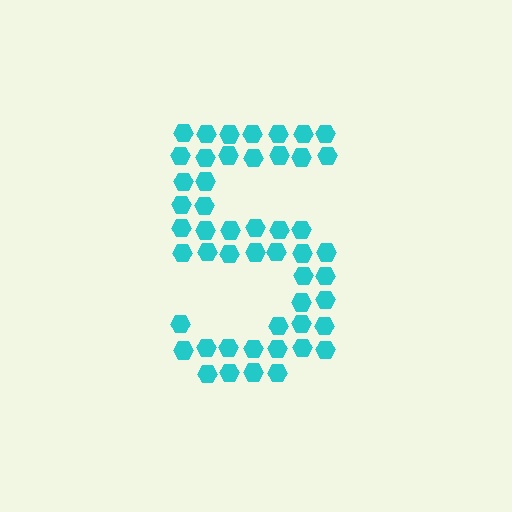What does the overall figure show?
The overall figure shows the digit 5.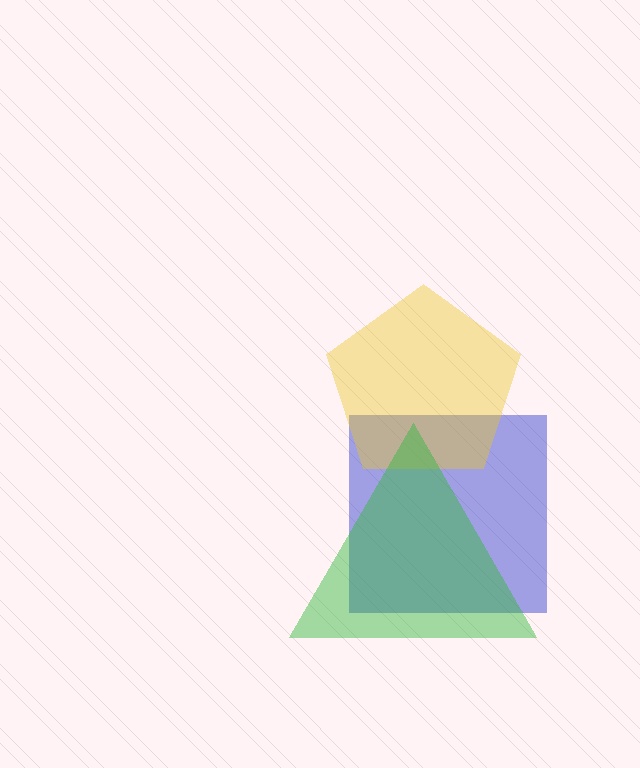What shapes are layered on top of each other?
The layered shapes are: a blue square, a yellow pentagon, a green triangle.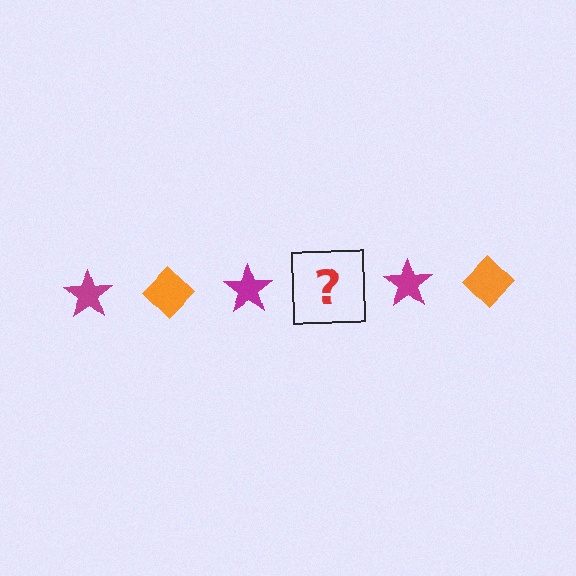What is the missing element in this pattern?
The missing element is an orange diamond.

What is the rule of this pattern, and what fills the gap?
The rule is that the pattern alternates between magenta star and orange diamond. The gap should be filled with an orange diamond.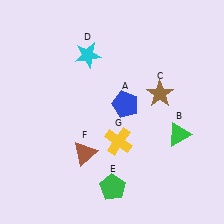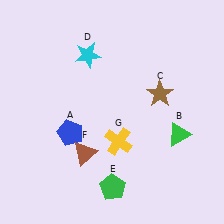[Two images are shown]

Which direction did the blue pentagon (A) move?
The blue pentagon (A) moved left.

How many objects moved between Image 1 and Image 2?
1 object moved between the two images.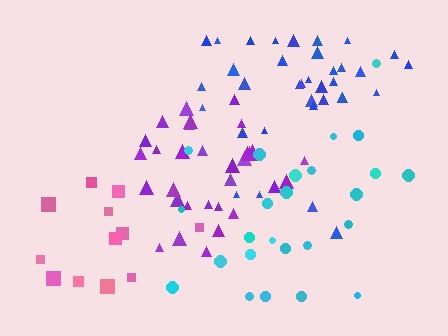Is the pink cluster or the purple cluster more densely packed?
Purple.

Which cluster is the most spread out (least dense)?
Cyan.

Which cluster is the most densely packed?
Purple.